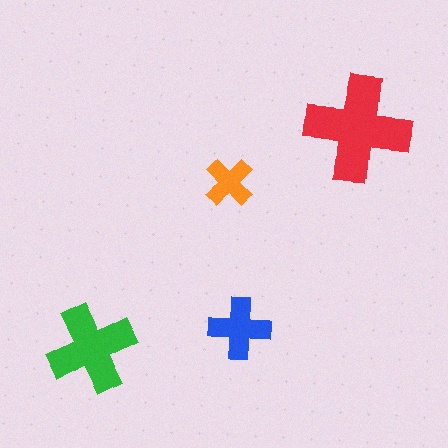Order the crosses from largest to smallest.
the red one, the green one, the blue one, the orange one.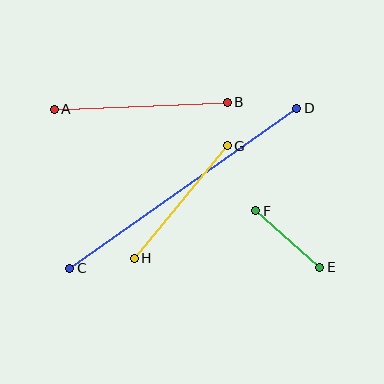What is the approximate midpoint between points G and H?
The midpoint is at approximately (181, 202) pixels.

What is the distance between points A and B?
The distance is approximately 173 pixels.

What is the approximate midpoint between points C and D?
The midpoint is at approximately (183, 188) pixels.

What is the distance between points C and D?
The distance is approximately 278 pixels.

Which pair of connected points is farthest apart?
Points C and D are farthest apart.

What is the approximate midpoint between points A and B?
The midpoint is at approximately (141, 106) pixels.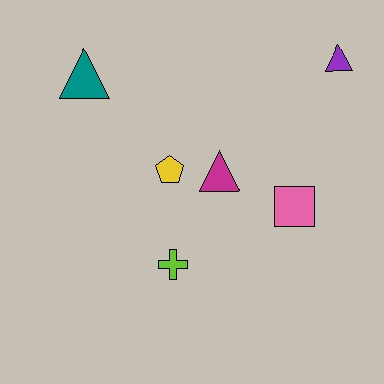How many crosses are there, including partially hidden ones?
There is 1 cross.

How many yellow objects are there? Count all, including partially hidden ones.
There is 1 yellow object.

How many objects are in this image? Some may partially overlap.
There are 6 objects.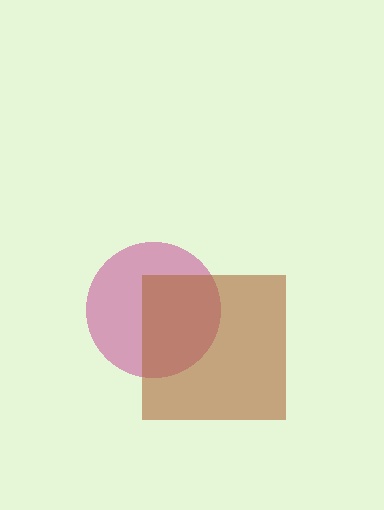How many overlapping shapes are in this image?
There are 2 overlapping shapes in the image.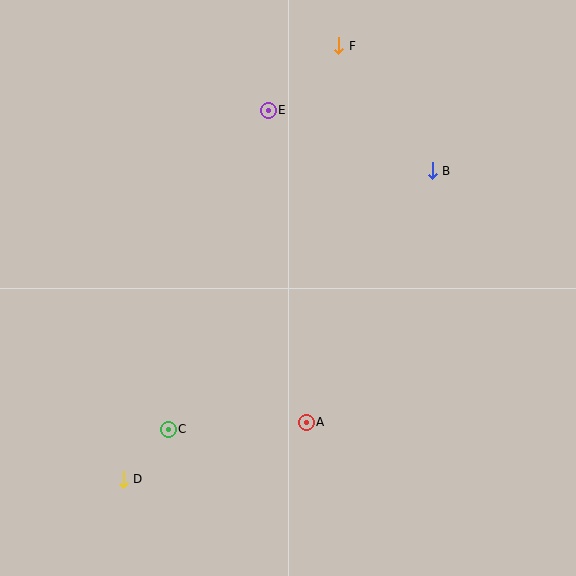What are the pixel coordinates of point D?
Point D is at (123, 479).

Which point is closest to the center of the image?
Point A at (306, 422) is closest to the center.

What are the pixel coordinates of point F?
Point F is at (339, 46).